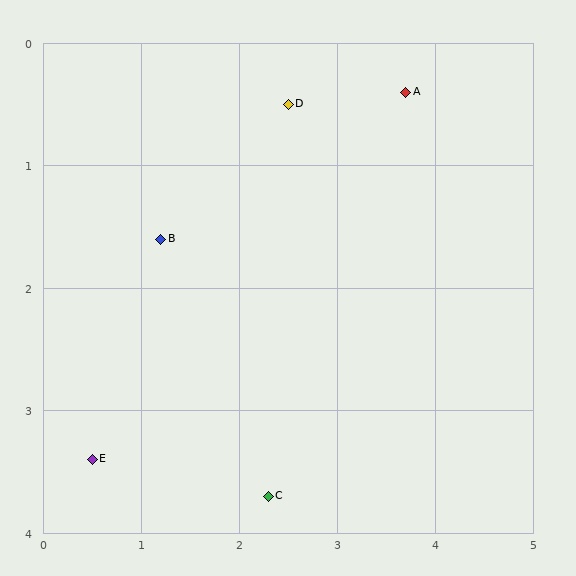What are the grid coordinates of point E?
Point E is at approximately (0.5, 3.4).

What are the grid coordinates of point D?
Point D is at approximately (2.5, 0.5).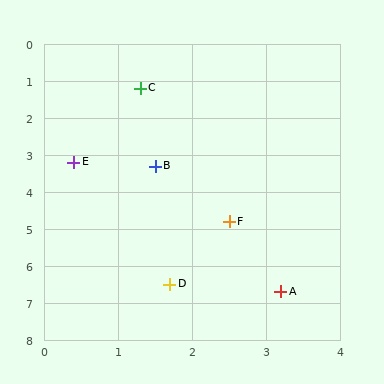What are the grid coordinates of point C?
Point C is at approximately (1.3, 1.2).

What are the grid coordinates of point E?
Point E is at approximately (0.4, 3.2).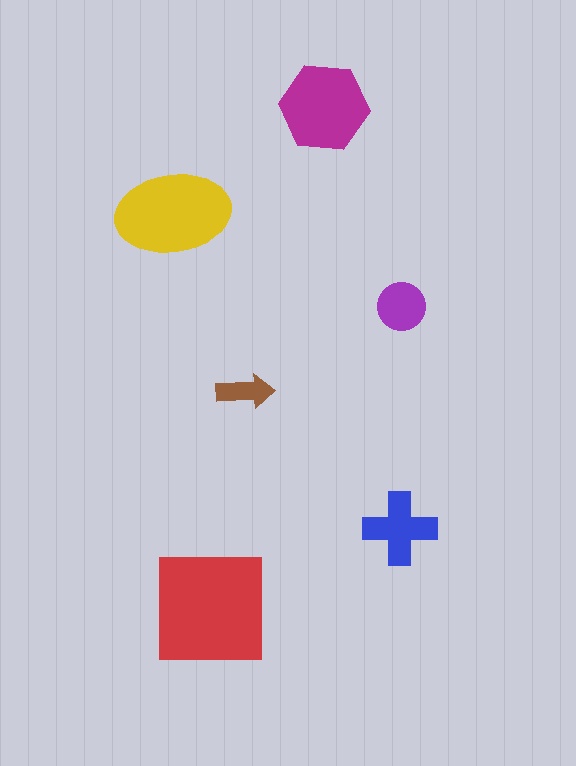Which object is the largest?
The red square.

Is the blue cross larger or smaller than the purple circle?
Larger.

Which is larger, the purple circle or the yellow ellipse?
The yellow ellipse.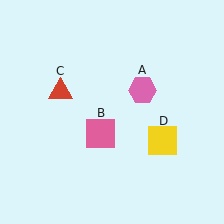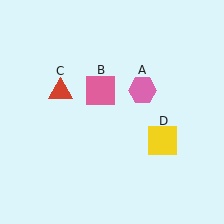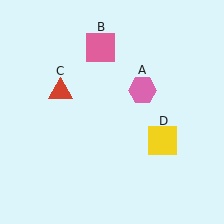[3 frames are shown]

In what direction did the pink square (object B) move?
The pink square (object B) moved up.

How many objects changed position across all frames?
1 object changed position: pink square (object B).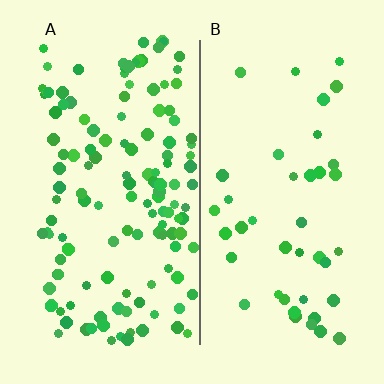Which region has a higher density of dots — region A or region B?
A (the left).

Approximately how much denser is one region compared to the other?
Approximately 3.2× — region A over region B.